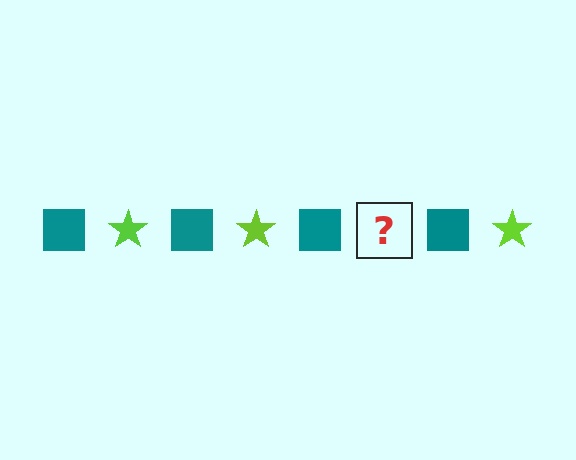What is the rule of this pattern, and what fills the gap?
The rule is that the pattern alternates between teal square and lime star. The gap should be filled with a lime star.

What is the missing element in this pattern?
The missing element is a lime star.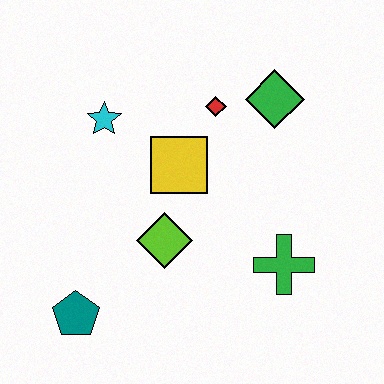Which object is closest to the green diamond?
The red diamond is closest to the green diamond.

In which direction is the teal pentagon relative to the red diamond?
The teal pentagon is below the red diamond.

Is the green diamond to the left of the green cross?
Yes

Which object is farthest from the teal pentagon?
The green diamond is farthest from the teal pentagon.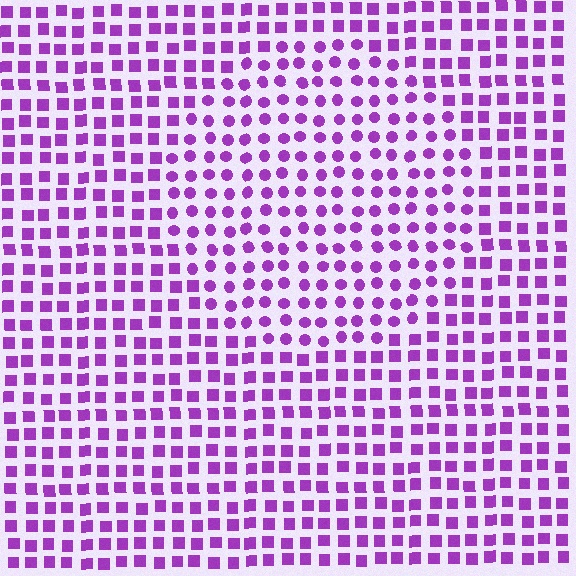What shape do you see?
I see a circle.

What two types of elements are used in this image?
The image uses circles inside the circle region and squares outside it.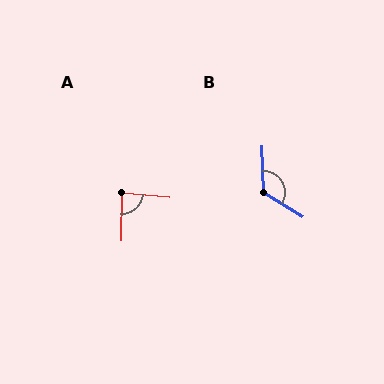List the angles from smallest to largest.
A (86°), B (124°).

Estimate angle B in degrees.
Approximately 124 degrees.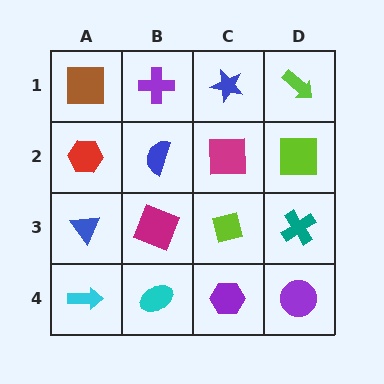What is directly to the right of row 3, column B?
A lime square.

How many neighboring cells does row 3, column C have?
4.